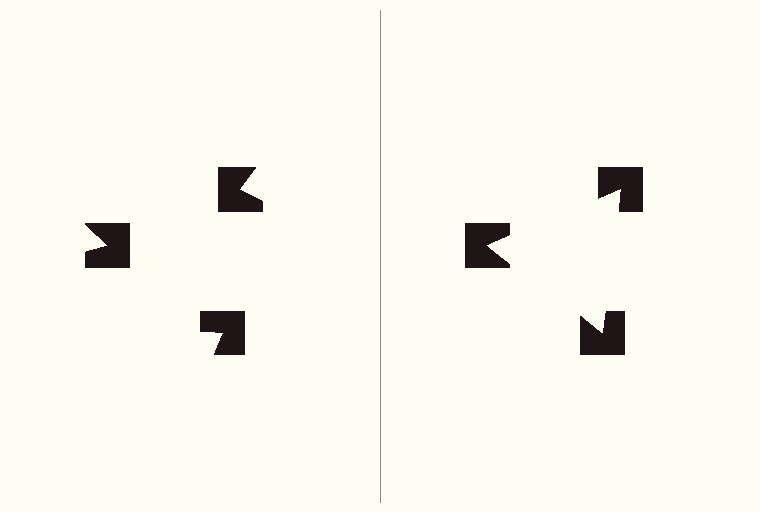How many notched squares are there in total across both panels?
6 — 3 on each side.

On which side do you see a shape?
An illusory triangle appears on the right side. On the left side the wedge cuts are rotated, so no coherent shape forms.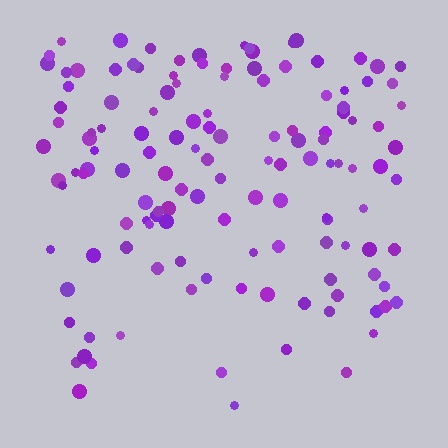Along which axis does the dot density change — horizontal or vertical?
Vertical.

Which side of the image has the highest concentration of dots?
The top.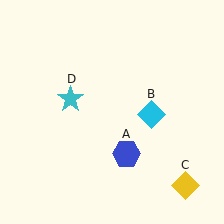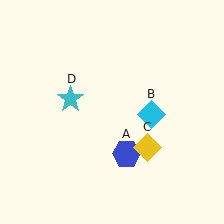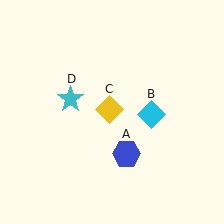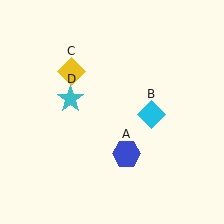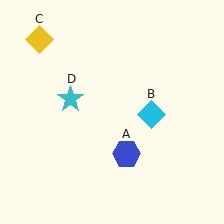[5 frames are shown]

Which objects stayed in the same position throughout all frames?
Blue hexagon (object A) and cyan diamond (object B) and cyan star (object D) remained stationary.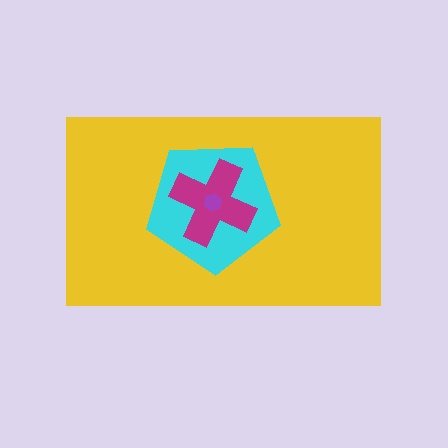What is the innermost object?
The purple hexagon.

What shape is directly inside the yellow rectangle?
The cyan pentagon.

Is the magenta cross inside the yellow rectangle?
Yes.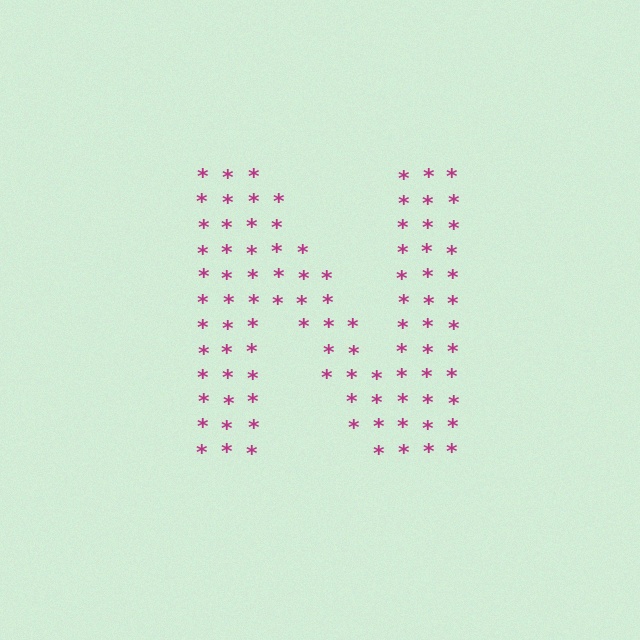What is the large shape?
The large shape is the letter N.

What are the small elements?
The small elements are asterisks.